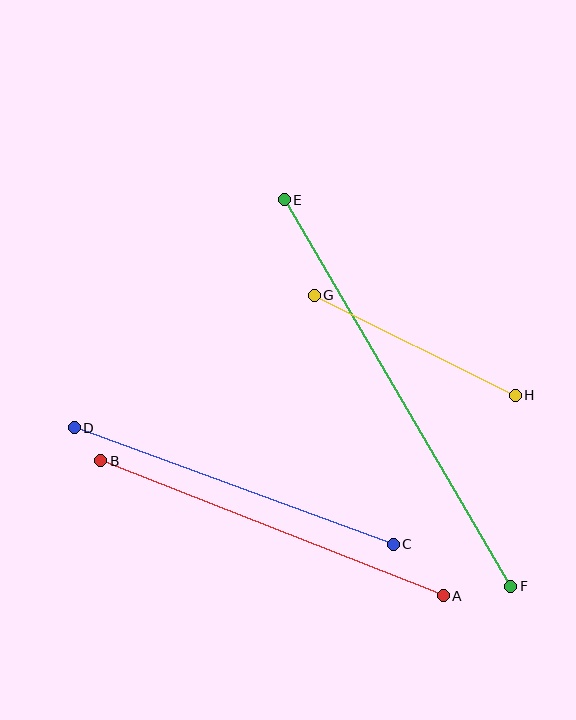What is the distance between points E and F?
The distance is approximately 448 pixels.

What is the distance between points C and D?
The distance is approximately 339 pixels.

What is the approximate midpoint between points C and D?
The midpoint is at approximately (234, 486) pixels.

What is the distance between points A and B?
The distance is approximately 368 pixels.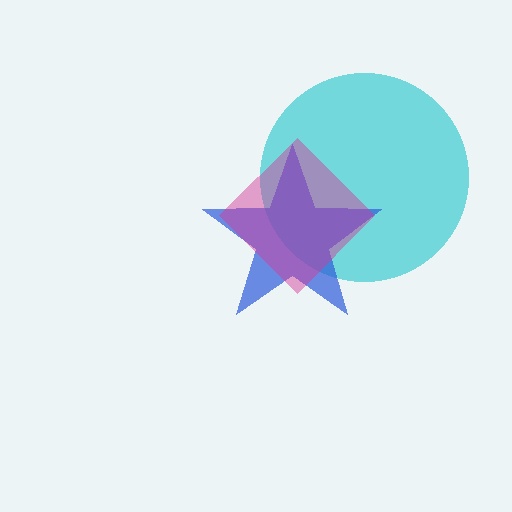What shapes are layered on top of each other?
The layered shapes are: a cyan circle, a blue star, a magenta diamond.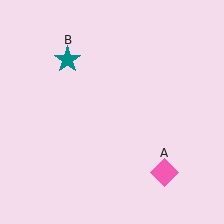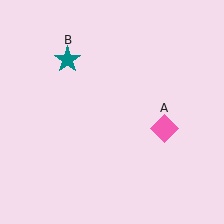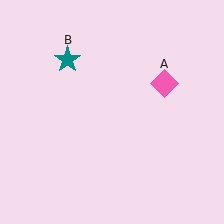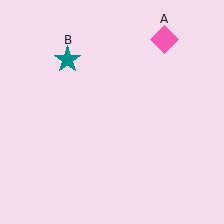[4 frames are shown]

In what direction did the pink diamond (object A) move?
The pink diamond (object A) moved up.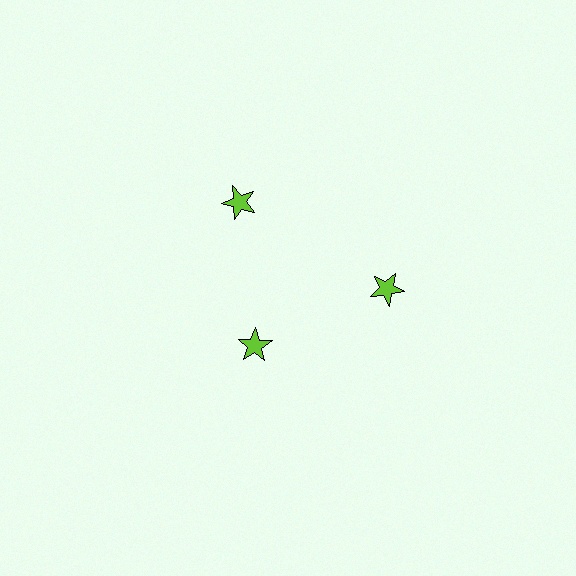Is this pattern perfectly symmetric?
No. The 3 lime stars are arranged in a ring, but one element near the 7 o'clock position is pulled inward toward the center, breaking the 3-fold rotational symmetry.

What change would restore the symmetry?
The symmetry would be restored by moving it outward, back onto the ring so that all 3 stars sit at equal angles and equal distance from the center.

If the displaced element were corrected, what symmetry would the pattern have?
It would have 3-fold rotational symmetry — the pattern would map onto itself every 120 degrees.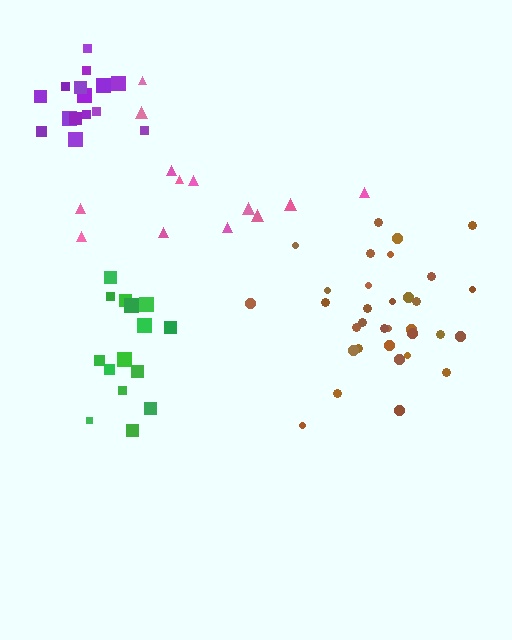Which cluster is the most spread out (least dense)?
Pink.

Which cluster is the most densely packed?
Purple.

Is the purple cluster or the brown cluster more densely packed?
Purple.